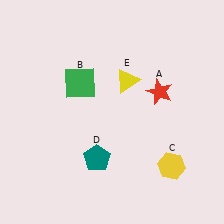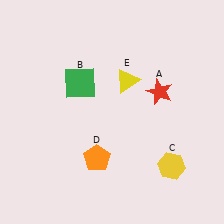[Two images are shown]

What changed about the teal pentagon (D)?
In Image 1, D is teal. In Image 2, it changed to orange.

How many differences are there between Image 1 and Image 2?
There is 1 difference between the two images.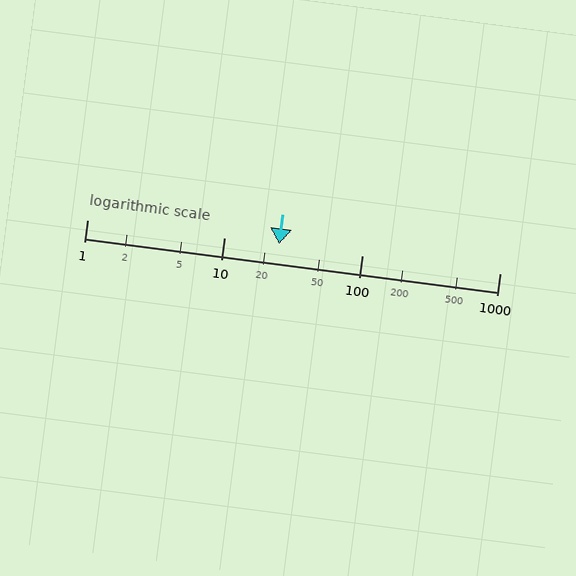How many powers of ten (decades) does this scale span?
The scale spans 3 decades, from 1 to 1000.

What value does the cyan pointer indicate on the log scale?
The pointer indicates approximately 25.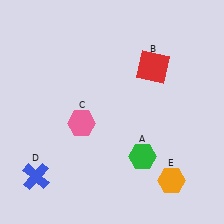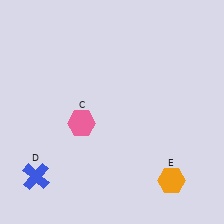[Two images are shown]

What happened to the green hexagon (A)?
The green hexagon (A) was removed in Image 2. It was in the bottom-right area of Image 1.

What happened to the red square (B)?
The red square (B) was removed in Image 2. It was in the top-right area of Image 1.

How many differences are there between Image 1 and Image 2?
There are 2 differences between the two images.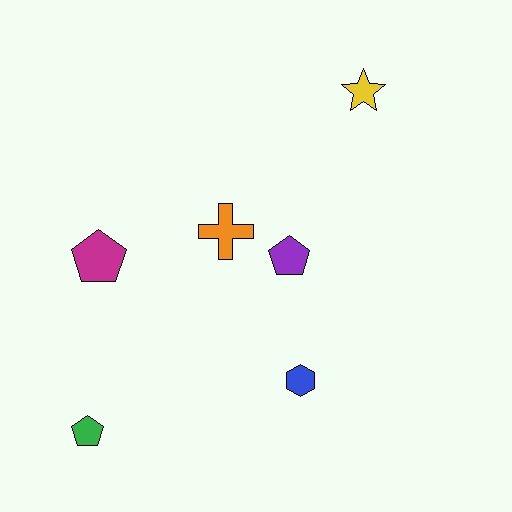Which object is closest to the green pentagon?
The magenta pentagon is closest to the green pentagon.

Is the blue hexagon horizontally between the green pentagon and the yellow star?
Yes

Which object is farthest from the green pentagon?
The yellow star is farthest from the green pentagon.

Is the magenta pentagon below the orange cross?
Yes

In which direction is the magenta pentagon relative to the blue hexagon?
The magenta pentagon is to the left of the blue hexagon.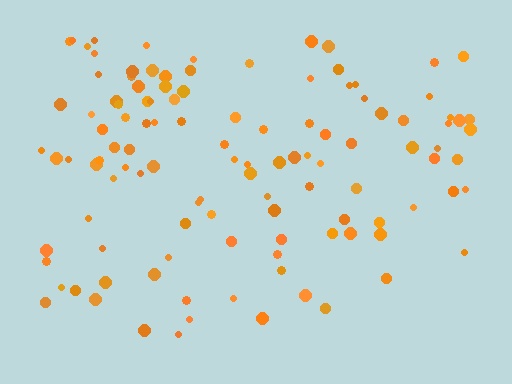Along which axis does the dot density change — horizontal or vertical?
Vertical.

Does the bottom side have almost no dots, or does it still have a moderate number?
Still a moderate number, just noticeably fewer than the top.